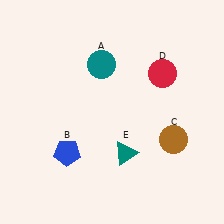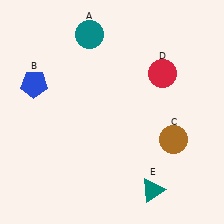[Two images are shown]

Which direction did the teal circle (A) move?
The teal circle (A) moved up.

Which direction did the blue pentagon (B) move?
The blue pentagon (B) moved up.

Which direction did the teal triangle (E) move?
The teal triangle (E) moved down.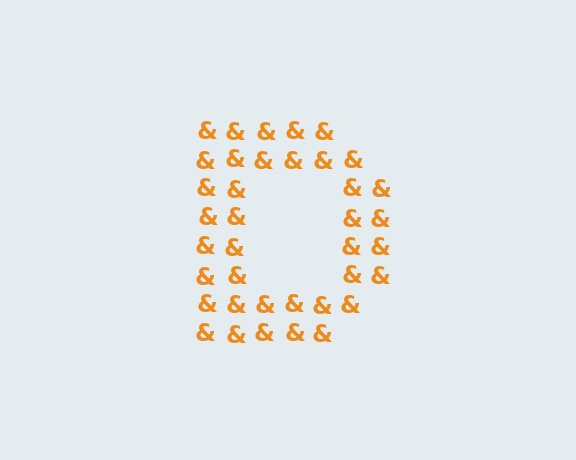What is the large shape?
The large shape is the letter D.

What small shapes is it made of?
It is made of small ampersands.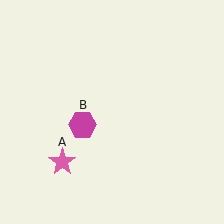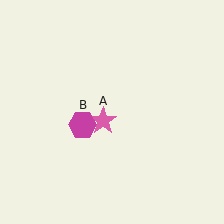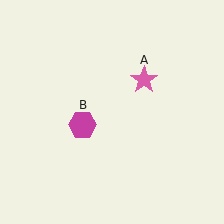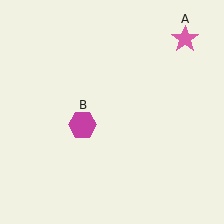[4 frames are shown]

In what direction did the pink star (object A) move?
The pink star (object A) moved up and to the right.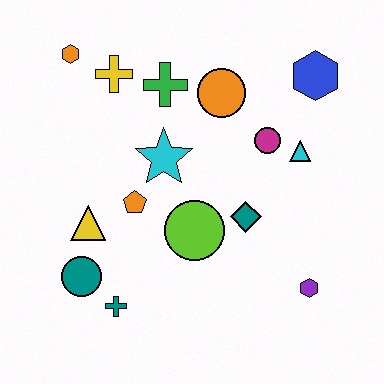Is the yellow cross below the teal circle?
No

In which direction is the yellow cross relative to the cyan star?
The yellow cross is above the cyan star.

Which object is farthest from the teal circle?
The blue hexagon is farthest from the teal circle.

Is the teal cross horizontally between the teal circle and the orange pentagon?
Yes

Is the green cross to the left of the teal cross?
No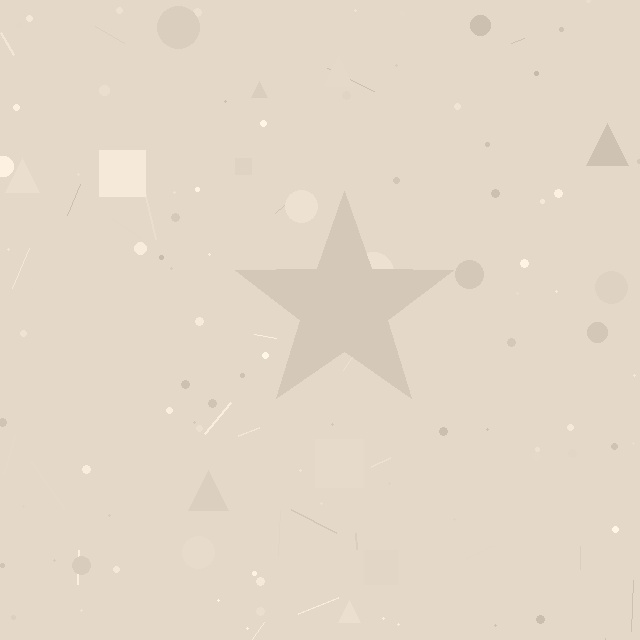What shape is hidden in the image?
A star is hidden in the image.